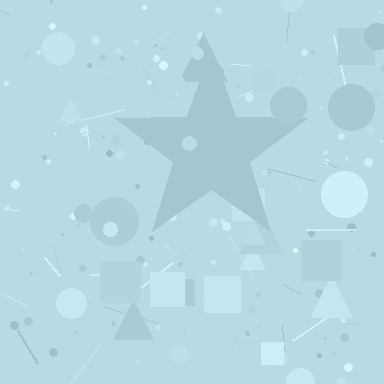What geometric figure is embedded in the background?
A star is embedded in the background.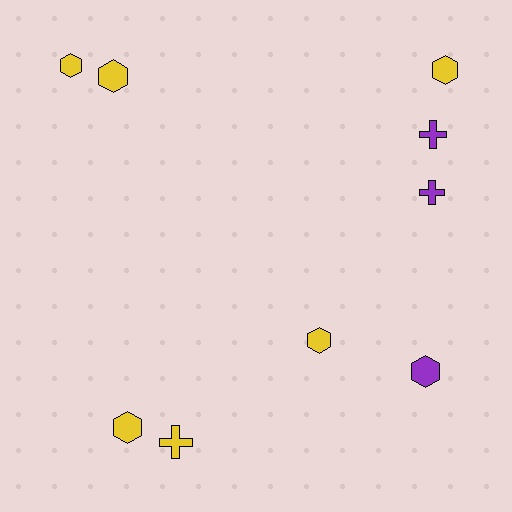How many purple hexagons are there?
There is 1 purple hexagon.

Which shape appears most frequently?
Hexagon, with 6 objects.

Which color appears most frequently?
Yellow, with 6 objects.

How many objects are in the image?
There are 9 objects.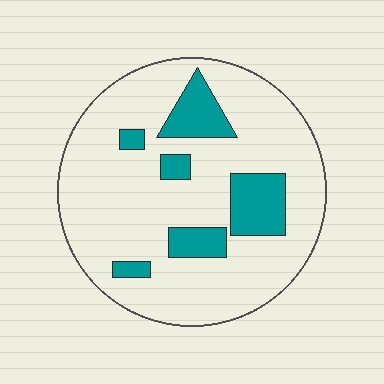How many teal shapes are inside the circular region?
6.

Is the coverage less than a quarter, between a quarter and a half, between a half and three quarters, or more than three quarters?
Less than a quarter.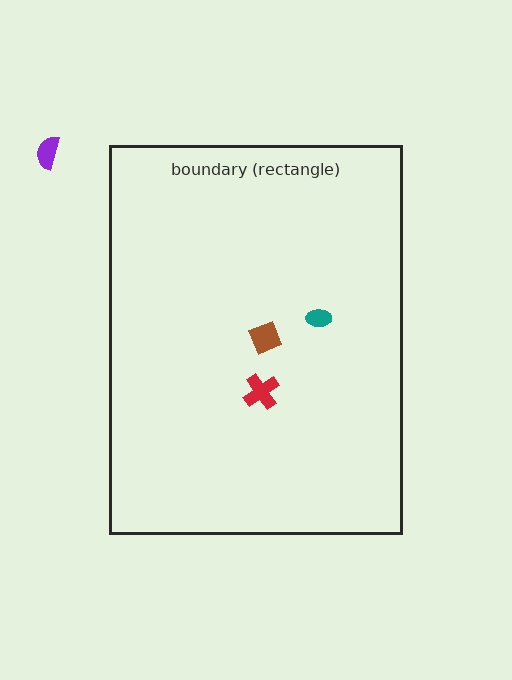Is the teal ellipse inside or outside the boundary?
Inside.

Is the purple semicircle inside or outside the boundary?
Outside.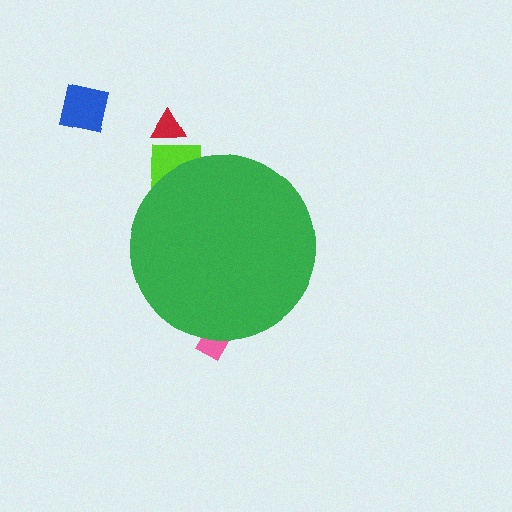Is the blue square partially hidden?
No, the blue square is fully visible.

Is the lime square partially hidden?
Yes, the lime square is partially hidden behind the green circle.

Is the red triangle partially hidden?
No, the red triangle is fully visible.